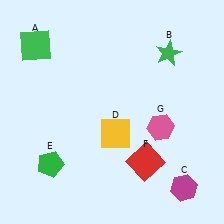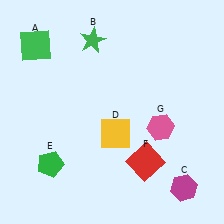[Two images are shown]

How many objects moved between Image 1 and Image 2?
1 object moved between the two images.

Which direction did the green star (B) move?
The green star (B) moved left.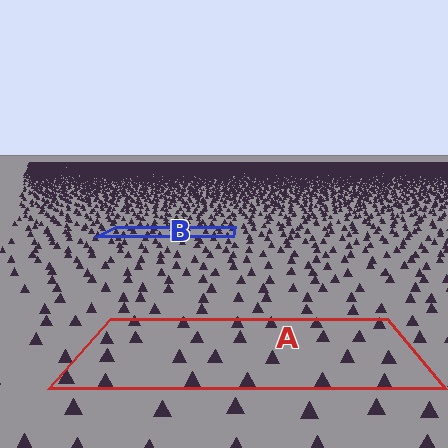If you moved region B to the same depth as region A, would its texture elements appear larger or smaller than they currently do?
They would appear larger. At a closer depth, the same texture elements are projected at a bigger on-screen size.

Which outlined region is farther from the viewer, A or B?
Region B is farther from the viewer — the texture elements inside it appear smaller and more densely packed.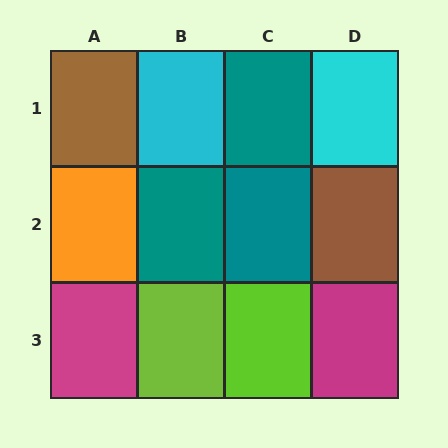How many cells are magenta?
2 cells are magenta.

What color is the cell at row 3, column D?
Magenta.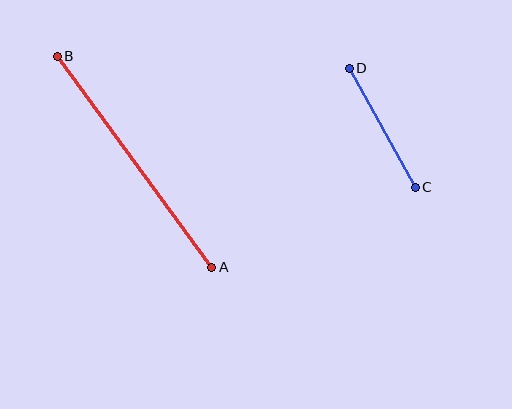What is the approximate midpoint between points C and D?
The midpoint is at approximately (382, 128) pixels.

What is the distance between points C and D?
The distance is approximately 136 pixels.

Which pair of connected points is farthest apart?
Points A and B are farthest apart.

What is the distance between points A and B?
The distance is approximately 262 pixels.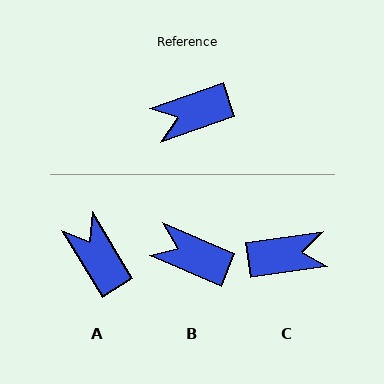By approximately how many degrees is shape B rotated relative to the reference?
Approximately 43 degrees clockwise.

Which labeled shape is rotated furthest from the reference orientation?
C, about 168 degrees away.